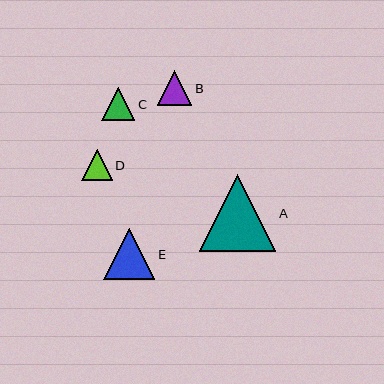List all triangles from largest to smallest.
From largest to smallest: A, E, B, C, D.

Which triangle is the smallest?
Triangle D is the smallest with a size of approximately 31 pixels.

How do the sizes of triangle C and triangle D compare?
Triangle C and triangle D are approximately the same size.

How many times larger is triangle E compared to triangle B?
Triangle E is approximately 1.5 times the size of triangle B.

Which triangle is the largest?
Triangle A is the largest with a size of approximately 76 pixels.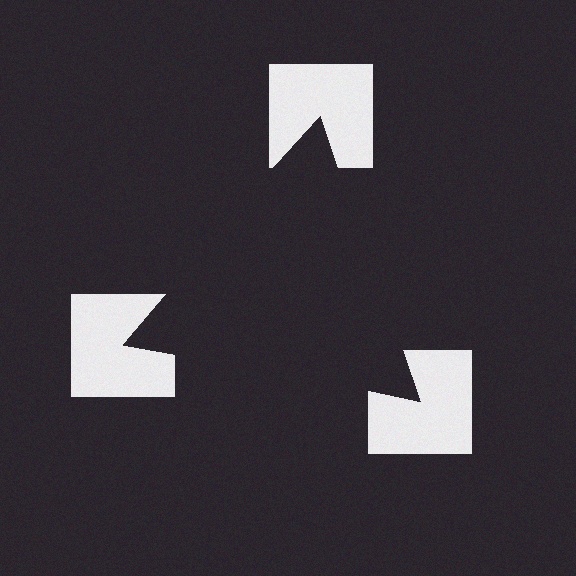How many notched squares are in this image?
There are 3 — one at each vertex of the illusory triangle.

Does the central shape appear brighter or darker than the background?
It typically appears slightly darker than the background, even though no actual brightness change is drawn.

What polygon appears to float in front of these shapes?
An illusory triangle — its edges are inferred from the aligned wedge cuts in the notched squares, not physically drawn.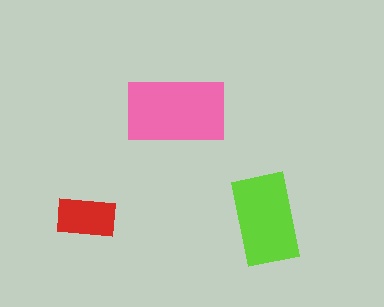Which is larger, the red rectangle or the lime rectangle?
The lime one.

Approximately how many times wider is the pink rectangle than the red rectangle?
About 1.5 times wider.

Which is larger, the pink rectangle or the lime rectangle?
The pink one.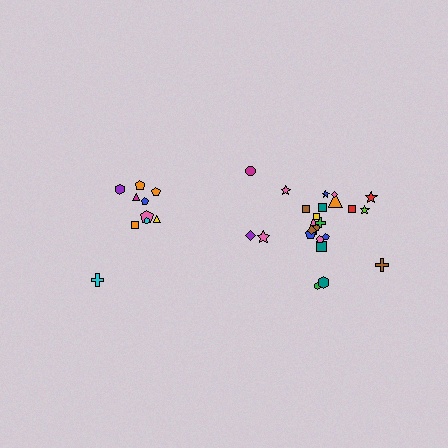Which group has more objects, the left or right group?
The right group.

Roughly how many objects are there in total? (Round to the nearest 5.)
Roughly 35 objects in total.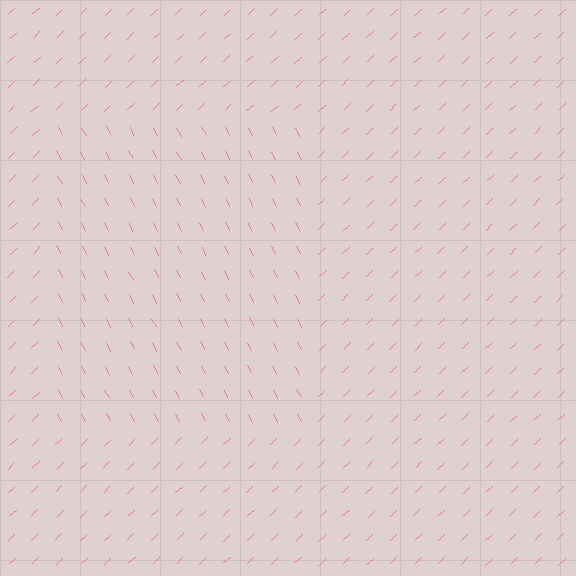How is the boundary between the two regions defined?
The boundary is defined purely by a change in line orientation (approximately 75 degrees difference). All lines are the same color and thickness.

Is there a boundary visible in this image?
Yes, there is a texture boundary formed by a change in line orientation.